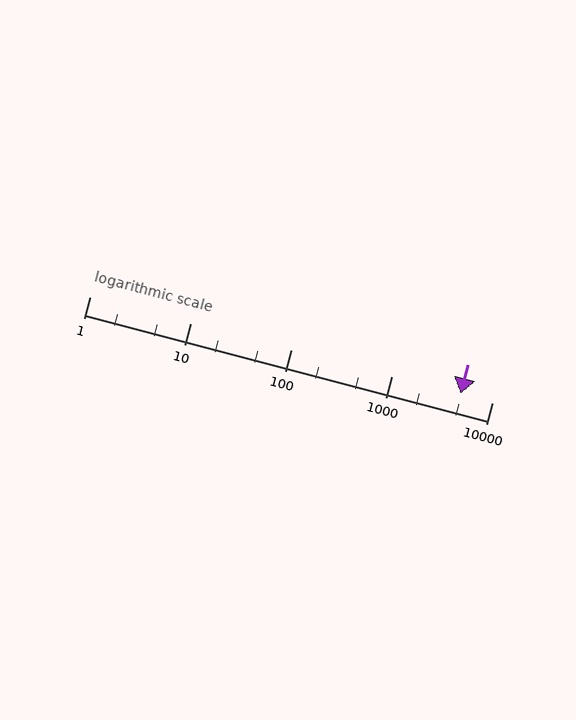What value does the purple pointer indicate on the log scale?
The pointer indicates approximately 4900.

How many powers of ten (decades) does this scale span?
The scale spans 4 decades, from 1 to 10000.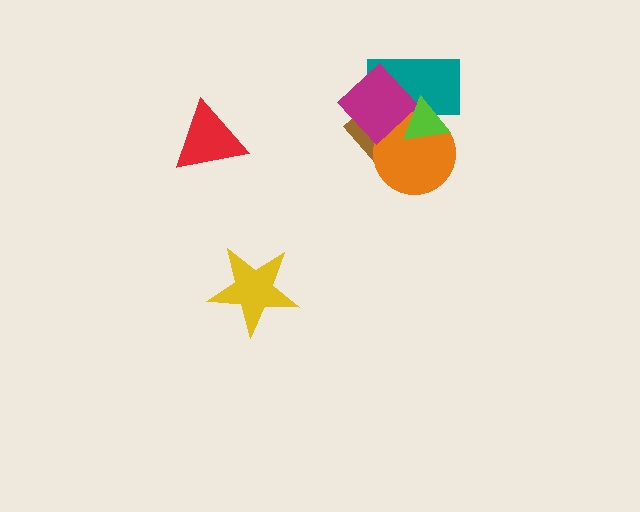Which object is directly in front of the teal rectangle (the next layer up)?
The orange circle is directly in front of the teal rectangle.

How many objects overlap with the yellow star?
0 objects overlap with the yellow star.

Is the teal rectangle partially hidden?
Yes, it is partially covered by another shape.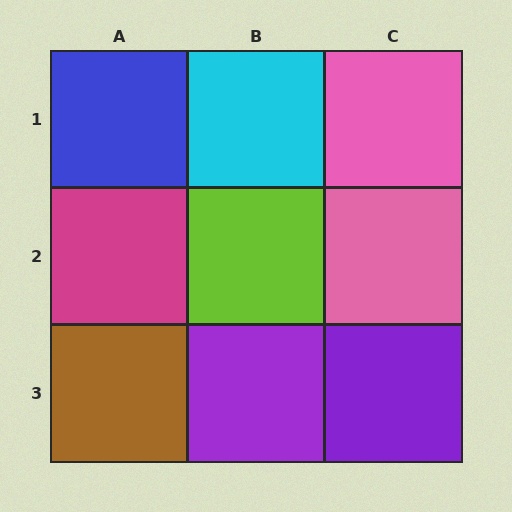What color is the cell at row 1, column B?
Cyan.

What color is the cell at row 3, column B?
Purple.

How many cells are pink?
2 cells are pink.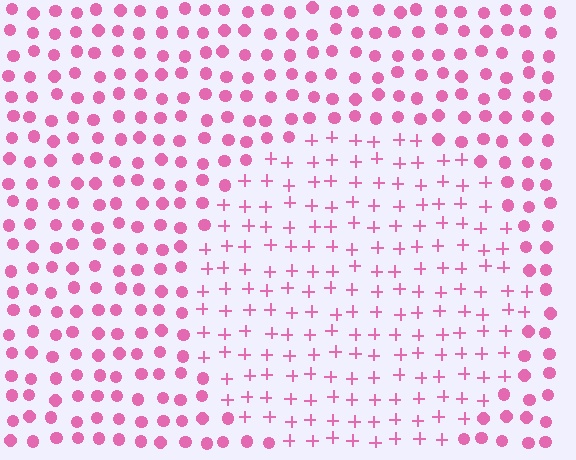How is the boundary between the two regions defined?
The boundary is defined by a change in element shape: plus signs inside vs. circles outside. All elements share the same color and spacing.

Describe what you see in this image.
The image is filled with small pink elements arranged in a uniform grid. A circle-shaped region contains plus signs, while the surrounding area contains circles. The boundary is defined purely by the change in element shape.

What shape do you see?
I see a circle.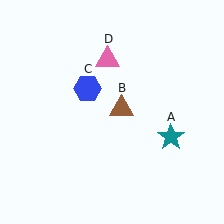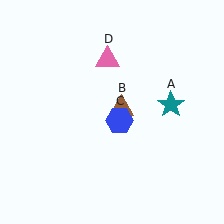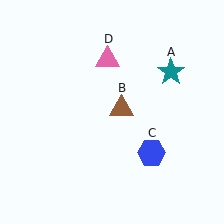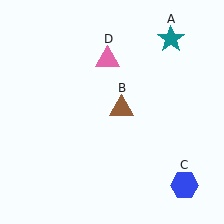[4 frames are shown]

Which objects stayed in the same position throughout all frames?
Brown triangle (object B) and pink triangle (object D) remained stationary.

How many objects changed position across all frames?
2 objects changed position: teal star (object A), blue hexagon (object C).